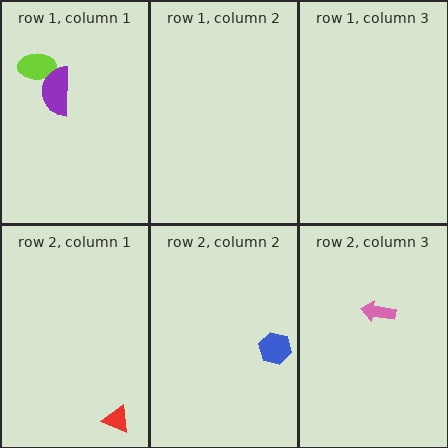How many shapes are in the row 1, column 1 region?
2.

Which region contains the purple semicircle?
The row 1, column 1 region.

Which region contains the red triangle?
The row 2, column 1 region.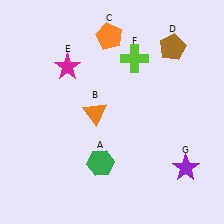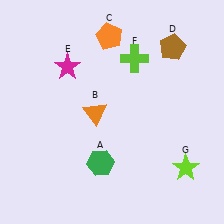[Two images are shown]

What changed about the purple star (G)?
In Image 1, G is purple. In Image 2, it changed to lime.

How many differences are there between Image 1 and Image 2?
There is 1 difference between the two images.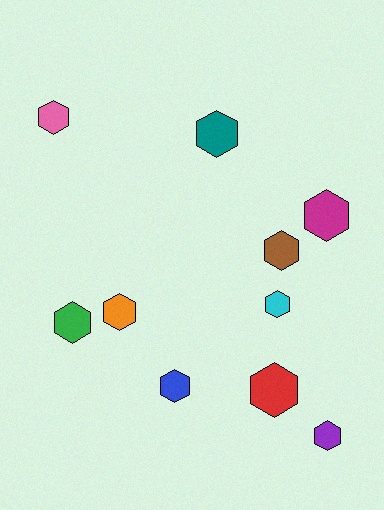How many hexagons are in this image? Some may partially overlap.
There are 10 hexagons.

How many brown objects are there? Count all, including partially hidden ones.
There is 1 brown object.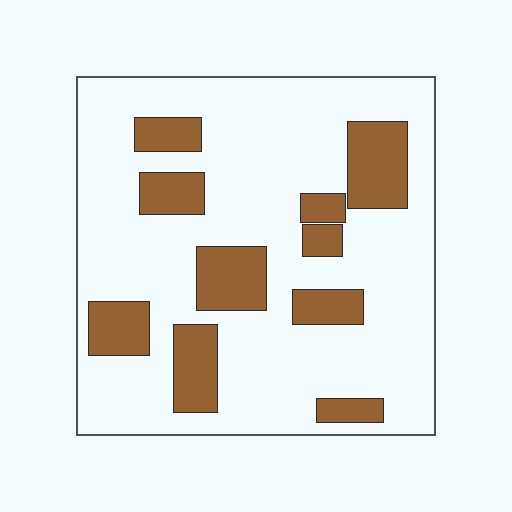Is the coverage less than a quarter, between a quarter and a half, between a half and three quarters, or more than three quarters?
Less than a quarter.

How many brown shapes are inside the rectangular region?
10.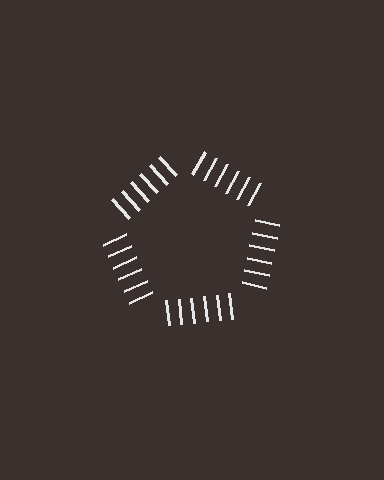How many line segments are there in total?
30 — 6 along each of the 5 edges.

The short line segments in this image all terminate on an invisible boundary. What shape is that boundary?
An illusory pentagon — the line segments terminate on its edges but no continuous stroke is drawn.